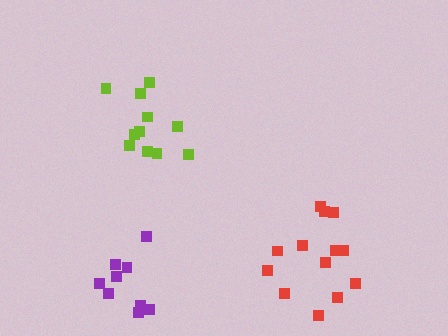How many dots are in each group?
Group 1: 13 dots, Group 2: 9 dots, Group 3: 11 dots (33 total).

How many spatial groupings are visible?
There are 3 spatial groupings.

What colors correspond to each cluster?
The clusters are colored: red, purple, lime.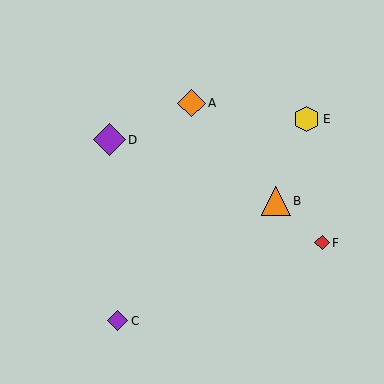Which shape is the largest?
The purple diamond (labeled D) is the largest.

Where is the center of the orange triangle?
The center of the orange triangle is at (276, 201).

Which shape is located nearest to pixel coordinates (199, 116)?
The orange diamond (labeled A) at (191, 103) is nearest to that location.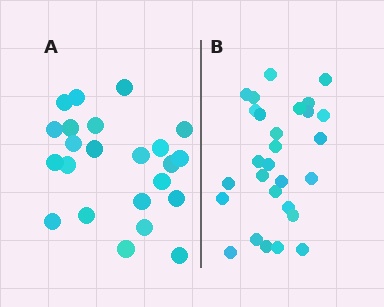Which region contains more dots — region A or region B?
Region B (the right region) has more dots.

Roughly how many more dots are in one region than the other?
Region B has about 5 more dots than region A.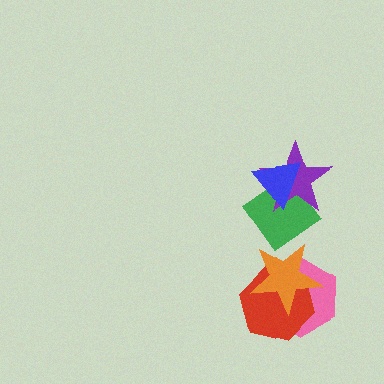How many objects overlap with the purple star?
2 objects overlap with the purple star.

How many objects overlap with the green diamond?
2 objects overlap with the green diamond.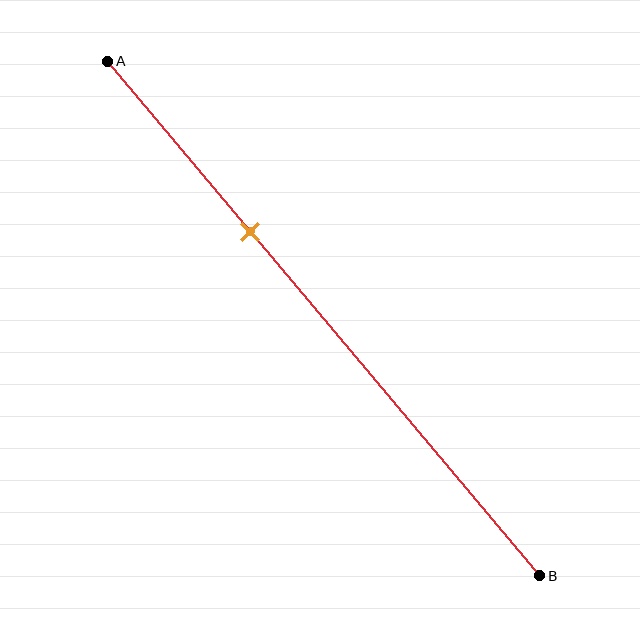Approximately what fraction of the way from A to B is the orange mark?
The orange mark is approximately 35% of the way from A to B.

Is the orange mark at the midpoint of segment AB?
No, the mark is at about 35% from A, not at the 50% midpoint.